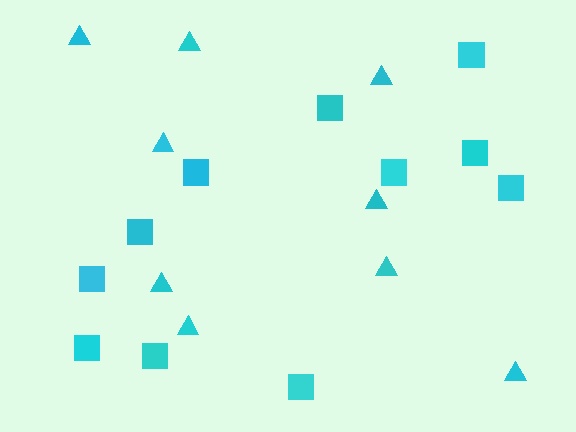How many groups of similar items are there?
There are 2 groups: one group of triangles (9) and one group of squares (11).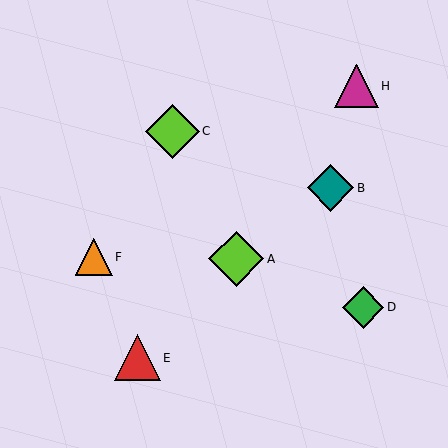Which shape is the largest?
The lime diamond (labeled A) is the largest.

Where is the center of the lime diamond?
The center of the lime diamond is at (236, 259).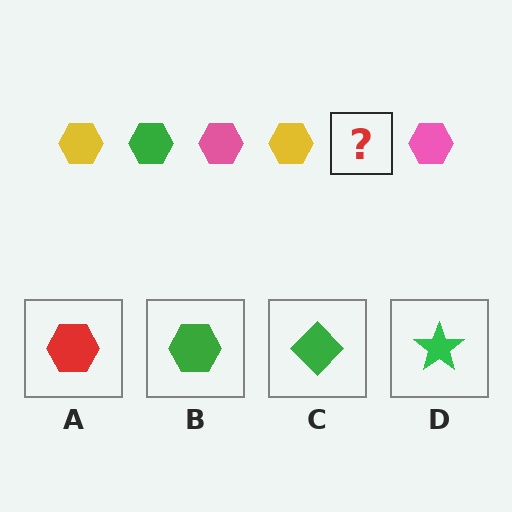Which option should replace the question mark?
Option B.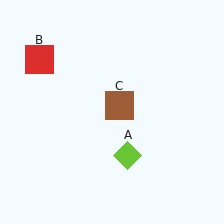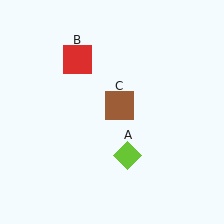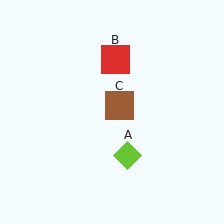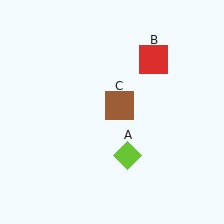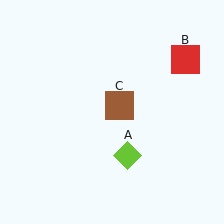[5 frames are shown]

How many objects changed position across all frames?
1 object changed position: red square (object B).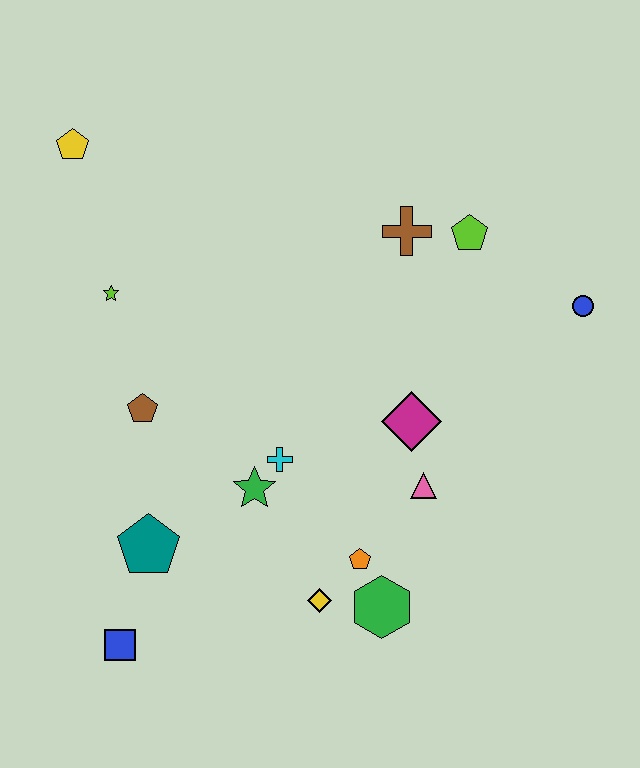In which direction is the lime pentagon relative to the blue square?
The lime pentagon is above the blue square.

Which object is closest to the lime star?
The brown pentagon is closest to the lime star.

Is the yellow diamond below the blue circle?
Yes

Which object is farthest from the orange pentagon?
The yellow pentagon is farthest from the orange pentagon.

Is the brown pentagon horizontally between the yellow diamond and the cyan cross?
No